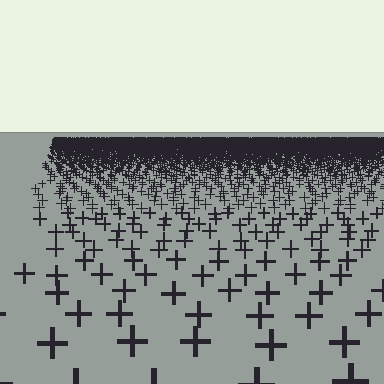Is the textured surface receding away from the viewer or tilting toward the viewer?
The surface is receding away from the viewer. Texture elements get smaller and denser toward the top.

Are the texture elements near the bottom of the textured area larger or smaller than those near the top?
Larger. Near the bottom, elements are closer to the viewer and appear at a bigger on-screen size.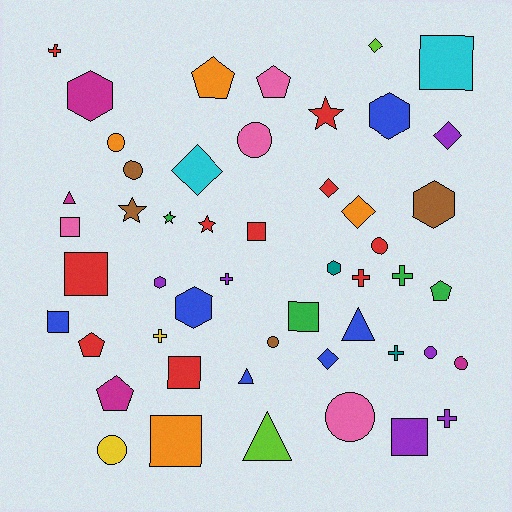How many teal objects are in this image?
There are 2 teal objects.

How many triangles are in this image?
There are 4 triangles.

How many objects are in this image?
There are 50 objects.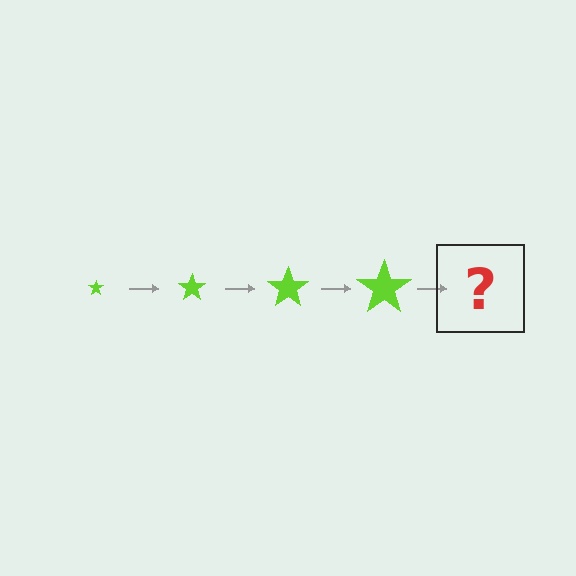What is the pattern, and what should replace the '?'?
The pattern is that the star gets progressively larger each step. The '?' should be a lime star, larger than the previous one.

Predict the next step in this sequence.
The next step is a lime star, larger than the previous one.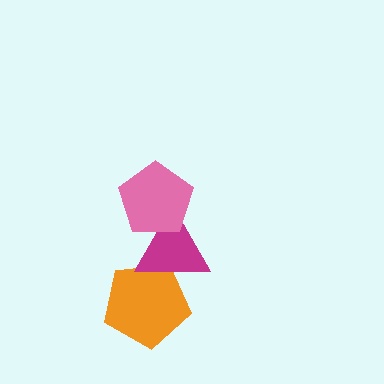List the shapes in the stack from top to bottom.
From top to bottom: the pink pentagon, the magenta triangle, the orange pentagon.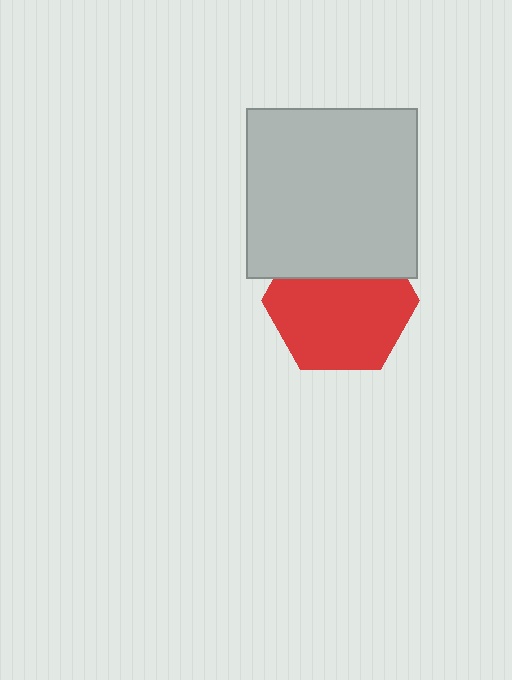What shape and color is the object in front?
The object in front is a light gray square.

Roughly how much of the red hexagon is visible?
Most of it is visible (roughly 69%).